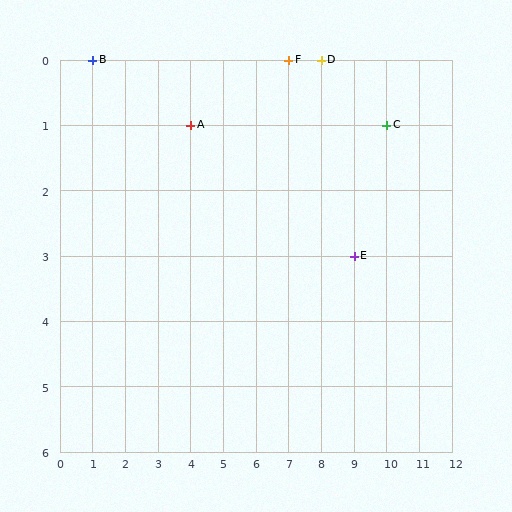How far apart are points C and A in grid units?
Points C and A are 6 columns apart.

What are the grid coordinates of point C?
Point C is at grid coordinates (10, 1).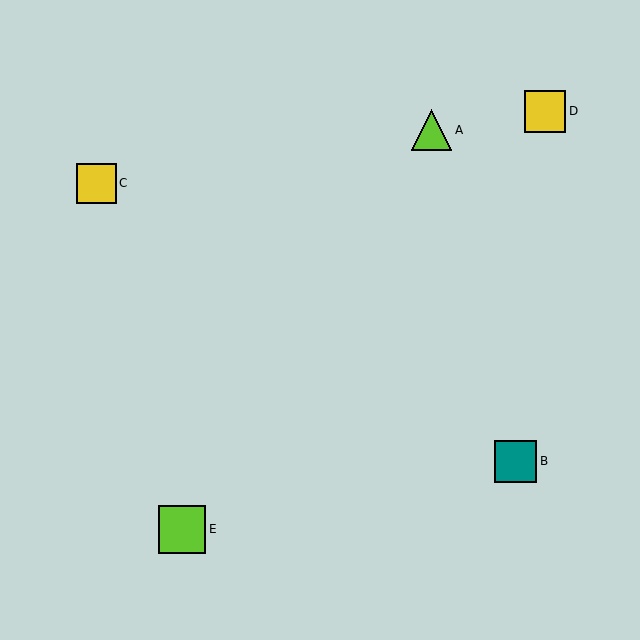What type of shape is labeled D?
Shape D is a yellow square.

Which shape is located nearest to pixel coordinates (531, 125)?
The yellow square (labeled D) at (545, 111) is nearest to that location.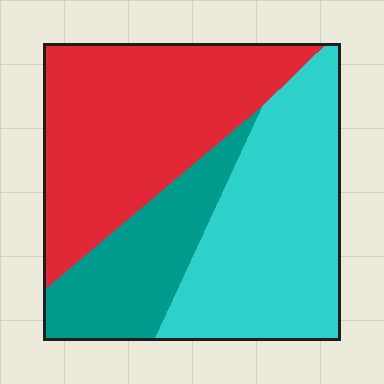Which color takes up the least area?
Teal, at roughly 20%.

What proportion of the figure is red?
Red covers 41% of the figure.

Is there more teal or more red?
Red.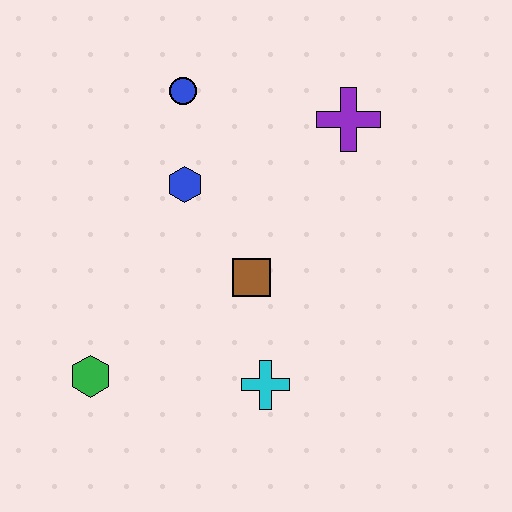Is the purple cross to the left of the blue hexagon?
No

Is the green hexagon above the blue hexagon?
No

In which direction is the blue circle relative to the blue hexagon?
The blue circle is above the blue hexagon.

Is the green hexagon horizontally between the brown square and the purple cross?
No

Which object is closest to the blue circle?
The blue hexagon is closest to the blue circle.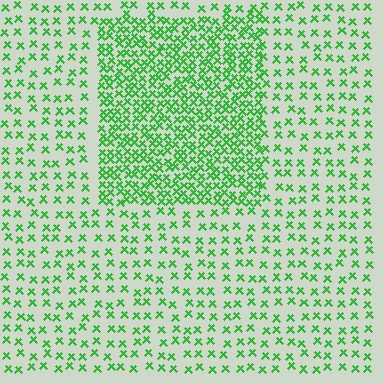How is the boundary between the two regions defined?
The boundary is defined by a change in element density (approximately 2.5x ratio). All elements are the same color, size, and shape.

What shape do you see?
I see a rectangle.